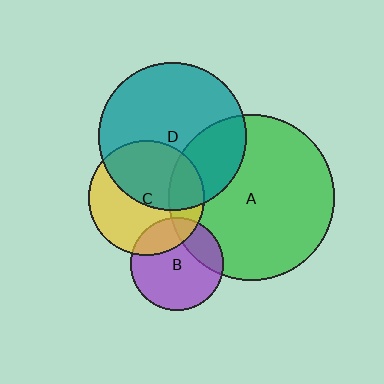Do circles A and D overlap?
Yes.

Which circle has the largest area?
Circle A (green).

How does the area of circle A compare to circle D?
Approximately 1.3 times.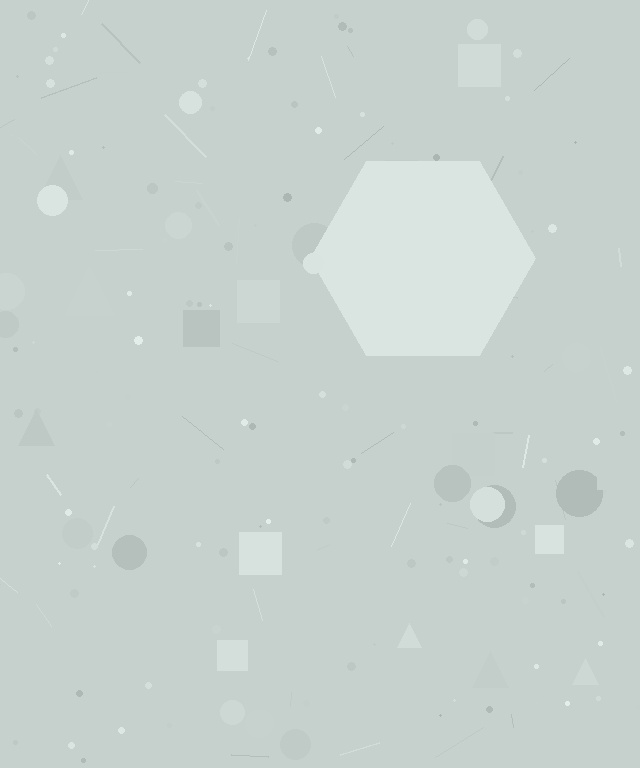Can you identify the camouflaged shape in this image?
The camouflaged shape is a hexagon.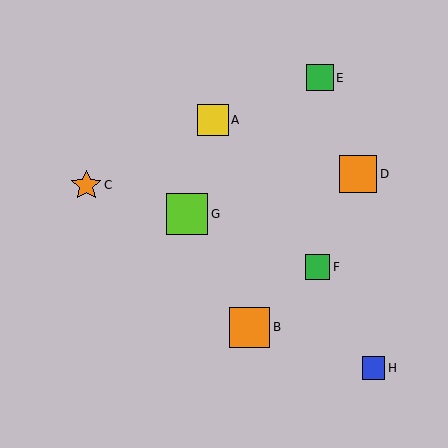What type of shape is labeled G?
Shape G is a lime square.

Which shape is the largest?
The lime square (labeled G) is the largest.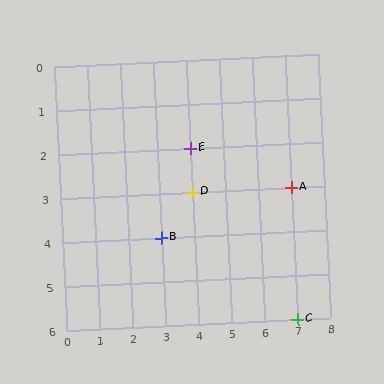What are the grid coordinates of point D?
Point D is at grid coordinates (4, 3).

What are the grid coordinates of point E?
Point E is at grid coordinates (4, 2).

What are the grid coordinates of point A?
Point A is at grid coordinates (7, 3).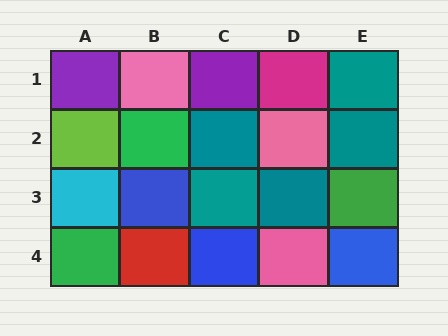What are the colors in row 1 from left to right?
Purple, pink, purple, magenta, teal.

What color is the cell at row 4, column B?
Red.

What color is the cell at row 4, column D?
Pink.